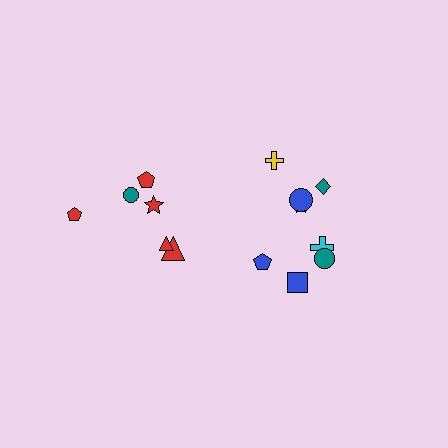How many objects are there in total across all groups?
There are 14 objects.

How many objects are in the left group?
There are 6 objects.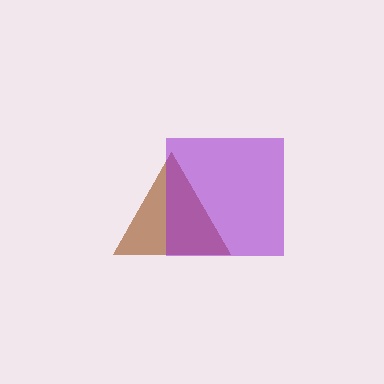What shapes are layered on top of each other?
The layered shapes are: a brown triangle, a purple square.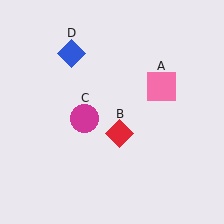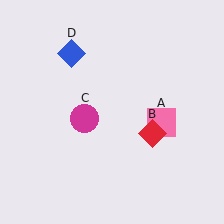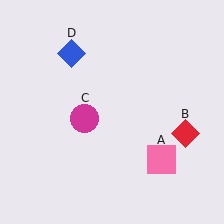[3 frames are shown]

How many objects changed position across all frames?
2 objects changed position: pink square (object A), red diamond (object B).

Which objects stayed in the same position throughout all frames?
Magenta circle (object C) and blue diamond (object D) remained stationary.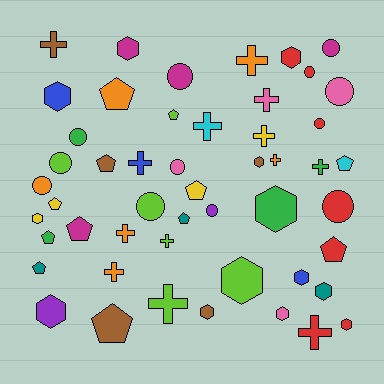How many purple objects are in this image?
There are 2 purple objects.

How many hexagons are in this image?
There are 13 hexagons.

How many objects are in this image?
There are 50 objects.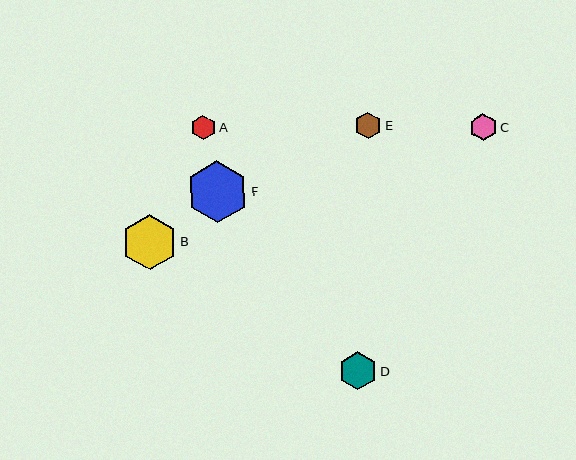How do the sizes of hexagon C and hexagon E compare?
Hexagon C and hexagon E are approximately the same size.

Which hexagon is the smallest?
Hexagon A is the smallest with a size of approximately 25 pixels.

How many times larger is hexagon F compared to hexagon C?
Hexagon F is approximately 2.3 times the size of hexagon C.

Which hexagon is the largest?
Hexagon F is the largest with a size of approximately 62 pixels.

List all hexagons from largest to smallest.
From largest to smallest: F, B, D, C, E, A.